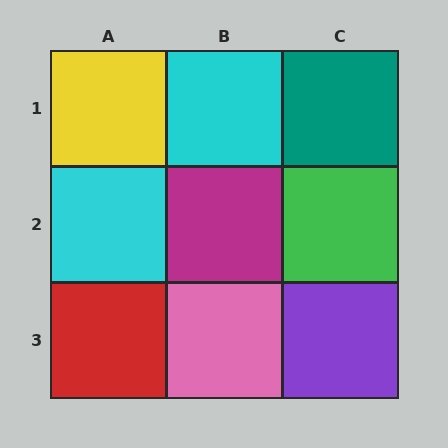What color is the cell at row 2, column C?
Green.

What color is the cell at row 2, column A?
Cyan.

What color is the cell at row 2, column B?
Magenta.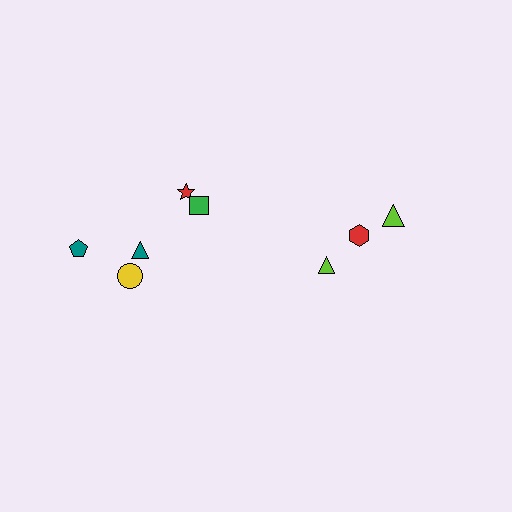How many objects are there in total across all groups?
There are 8 objects.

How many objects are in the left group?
There are 5 objects.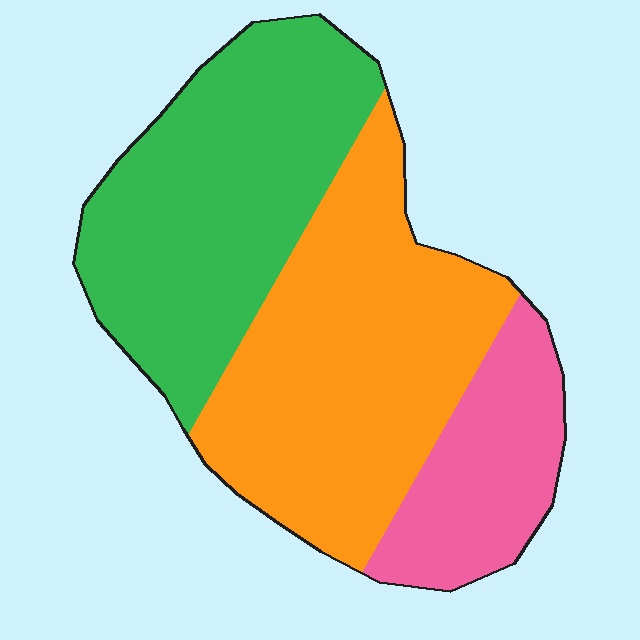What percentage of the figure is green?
Green takes up about two fifths (2/5) of the figure.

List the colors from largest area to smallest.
From largest to smallest: orange, green, pink.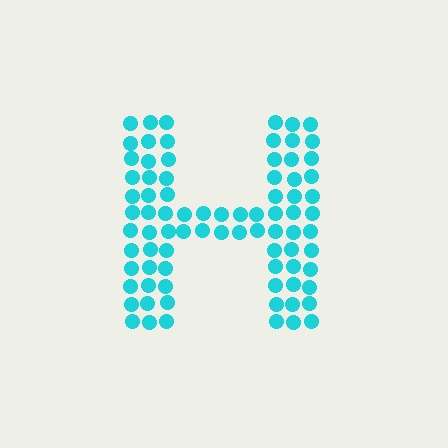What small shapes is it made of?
It is made of small circles.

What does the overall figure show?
The overall figure shows the letter H.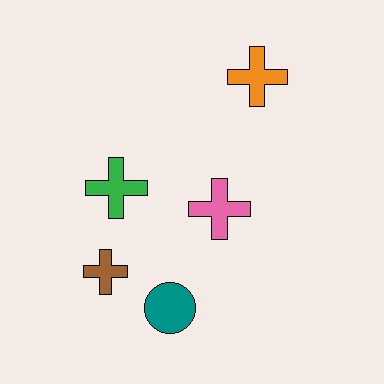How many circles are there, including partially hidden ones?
There is 1 circle.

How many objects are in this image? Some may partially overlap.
There are 5 objects.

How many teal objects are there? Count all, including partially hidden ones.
There is 1 teal object.